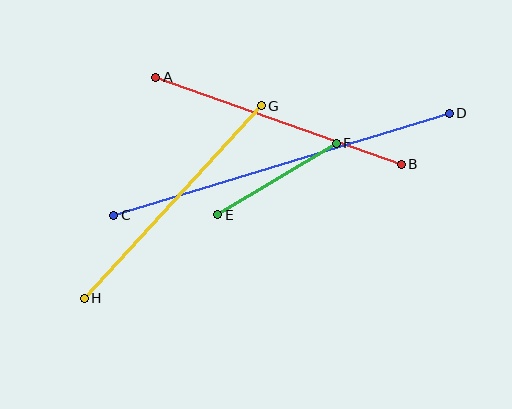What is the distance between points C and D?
The distance is approximately 350 pixels.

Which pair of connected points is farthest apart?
Points C and D are farthest apart.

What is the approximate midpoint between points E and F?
The midpoint is at approximately (277, 179) pixels.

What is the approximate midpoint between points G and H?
The midpoint is at approximately (173, 202) pixels.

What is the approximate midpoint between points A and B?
The midpoint is at approximately (278, 121) pixels.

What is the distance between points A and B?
The distance is approximately 260 pixels.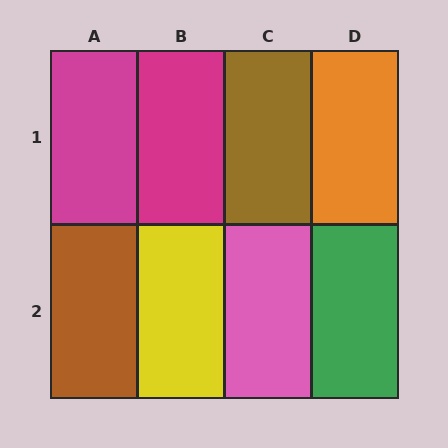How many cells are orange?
1 cell is orange.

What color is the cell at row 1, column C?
Brown.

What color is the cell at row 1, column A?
Magenta.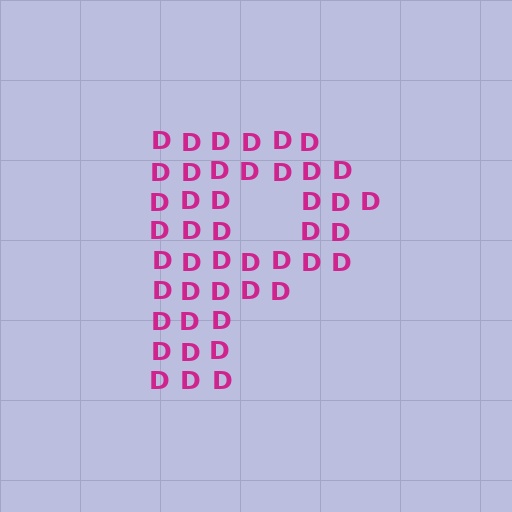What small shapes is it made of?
It is made of small letter D's.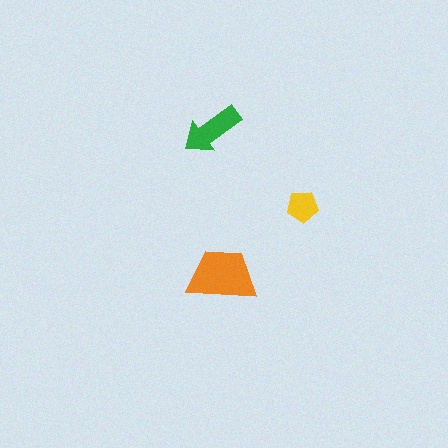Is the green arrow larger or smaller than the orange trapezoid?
Smaller.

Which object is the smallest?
The yellow pentagon.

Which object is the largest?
The orange trapezoid.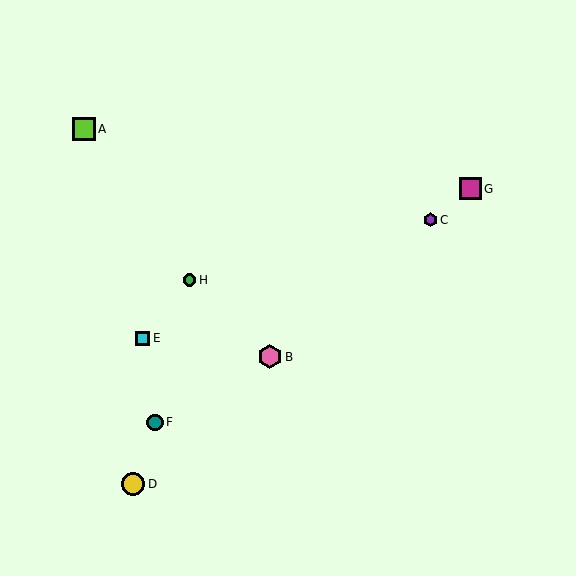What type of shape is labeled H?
Shape H is a green circle.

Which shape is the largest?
The pink hexagon (labeled B) is the largest.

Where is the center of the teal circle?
The center of the teal circle is at (155, 422).